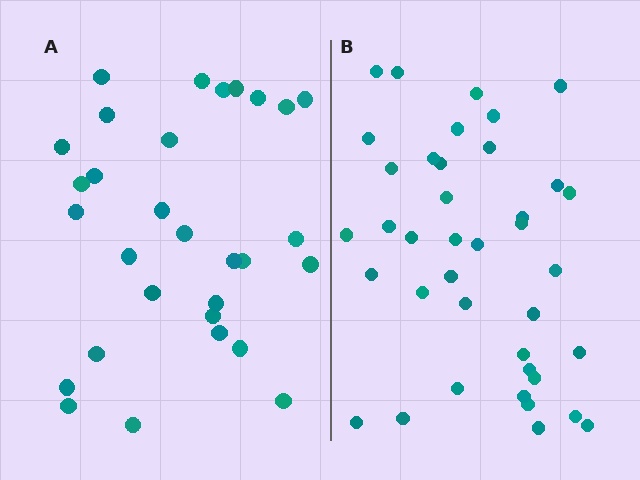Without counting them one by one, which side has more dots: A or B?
Region B (the right region) has more dots.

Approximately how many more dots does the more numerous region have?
Region B has roughly 8 or so more dots than region A.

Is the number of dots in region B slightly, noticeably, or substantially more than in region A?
Region B has noticeably more, but not dramatically so. The ratio is roughly 1.3 to 1.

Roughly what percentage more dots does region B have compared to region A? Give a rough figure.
About 30% more.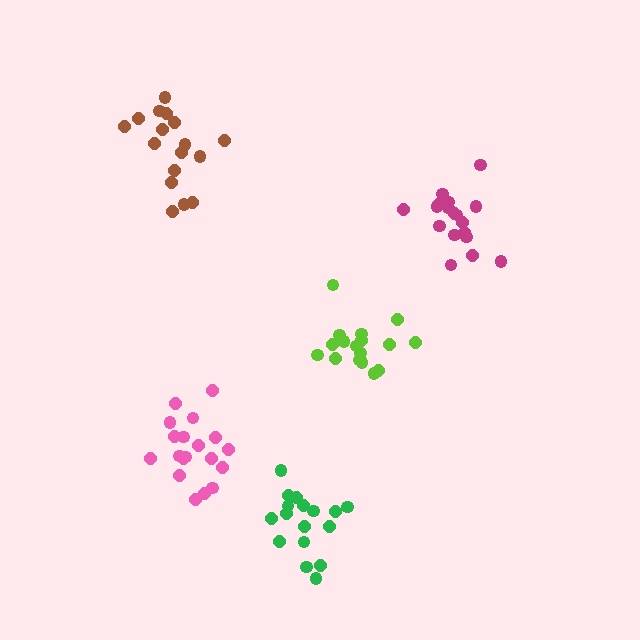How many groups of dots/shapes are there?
There are 5 groups.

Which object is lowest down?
The green cluster is bottommost.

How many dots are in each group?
Group 1: 19 dots, Group 2: 17 dots, Group 3: 17 dots, Group 4: 17 dots, Group 5: 19 dots (89 total).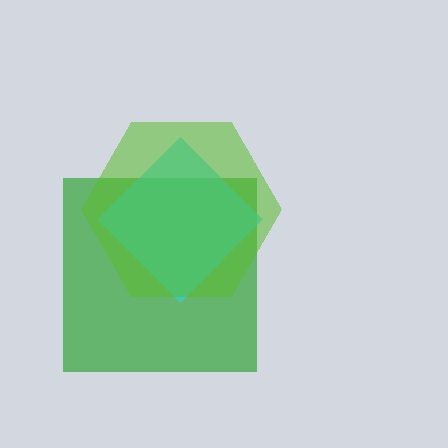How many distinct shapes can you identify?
There are 3 distinct shapes: a green square, a cyan diamond, a lime hexagon.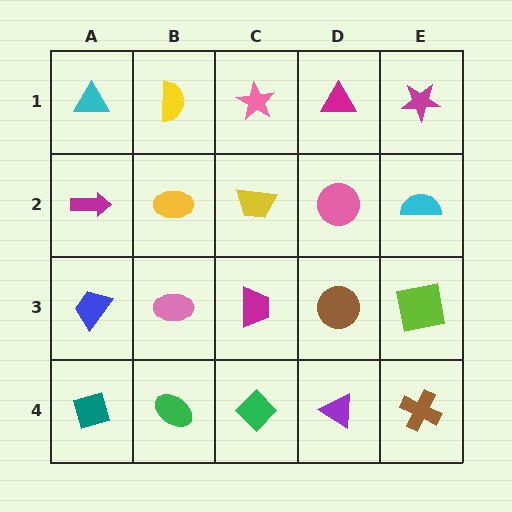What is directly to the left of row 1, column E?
A magenta triangle.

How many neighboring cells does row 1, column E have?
2.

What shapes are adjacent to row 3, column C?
A yellow trapezoid (row 2, column C), a green diamond (row 4, column C), a pink ellipse (row 3, column B), a brown circle (row 3, column D).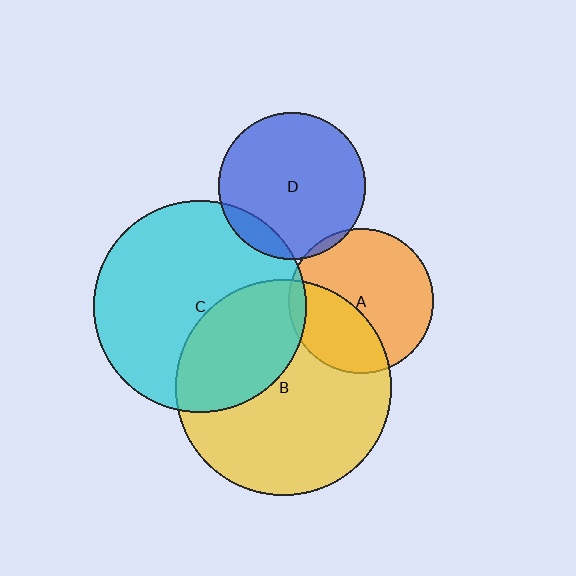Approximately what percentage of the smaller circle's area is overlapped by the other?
Approximately 5%.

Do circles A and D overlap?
Yes.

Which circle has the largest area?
Circle B (yellow).